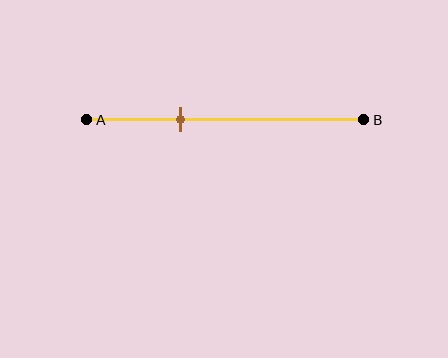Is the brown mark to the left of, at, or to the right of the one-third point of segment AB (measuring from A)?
The brown mark is approximately at the one-third point of segment AB.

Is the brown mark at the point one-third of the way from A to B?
Yes, the mark is approximately at the one-third point.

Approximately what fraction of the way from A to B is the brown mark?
The brown mark is approximately 35% of the way from A to B.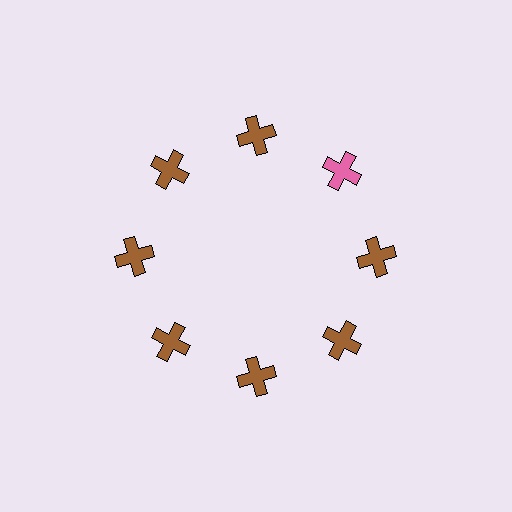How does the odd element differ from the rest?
It has a different color: pink instead of brown.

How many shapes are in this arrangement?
There are 8 shapes arranged in a ring pattern.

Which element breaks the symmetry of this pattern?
The pink cross at roughly the 2 o'clock position breaks the symmetry. All other shapes are brown crosses.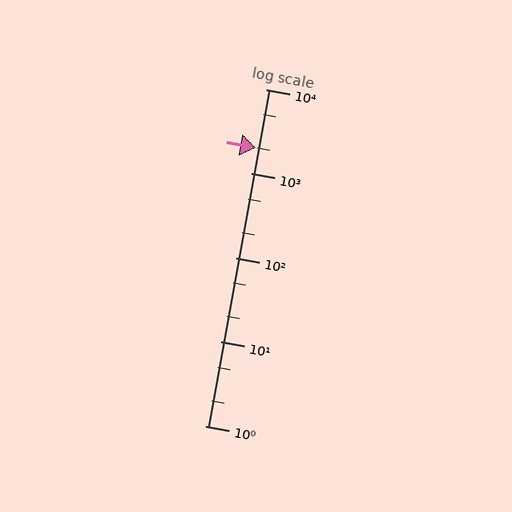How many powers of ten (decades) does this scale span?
The scale spans 4 decades, from 1 to 10000.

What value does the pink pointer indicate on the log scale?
The pointer indicates approximately 2000.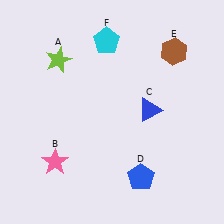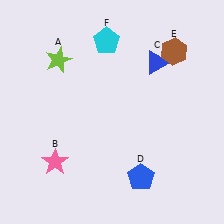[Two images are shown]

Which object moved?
The blue triangle (C) moved up.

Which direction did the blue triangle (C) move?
The blue triangle (C) moved up.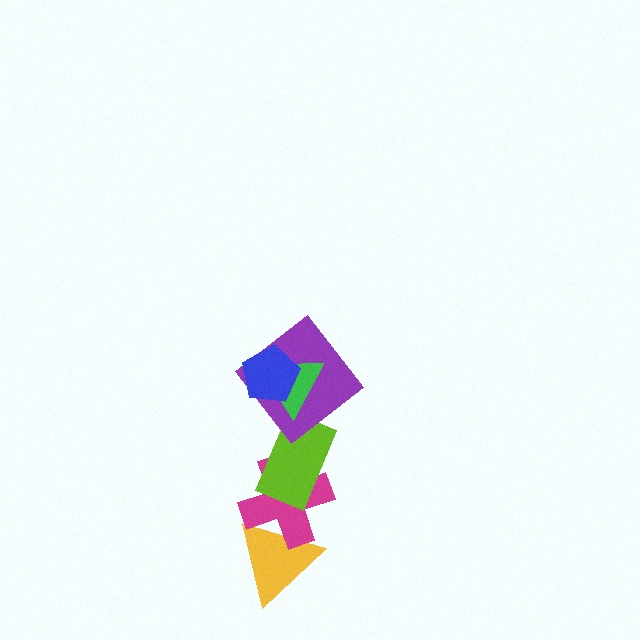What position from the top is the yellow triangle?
The yellow triangle is 6th from the top.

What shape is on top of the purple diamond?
The green triangle is on top of the purple diamond.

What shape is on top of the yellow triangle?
The magenta cross is on top of the yellow triangle.